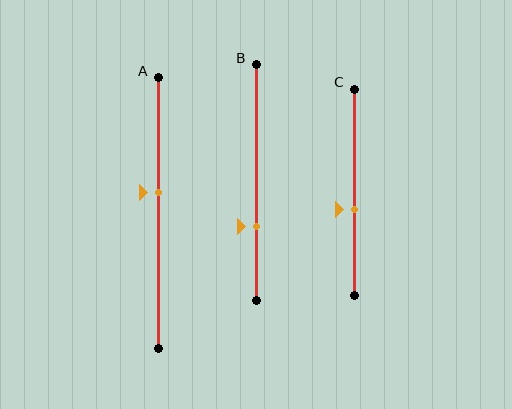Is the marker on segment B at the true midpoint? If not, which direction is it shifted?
No, the marker on segment B is shifted downward by about 19% of the segment length.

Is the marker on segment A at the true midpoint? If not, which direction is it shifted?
No, the marker on segment A is shifted upward by about 7% of the segment length.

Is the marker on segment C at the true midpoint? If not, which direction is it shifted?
No, the marker on segment C is shifted downward by about 8% of the segment length.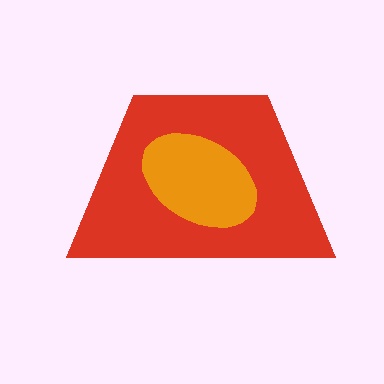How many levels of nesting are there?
2.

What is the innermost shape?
The orange ellipse.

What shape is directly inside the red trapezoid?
The orange ellipse.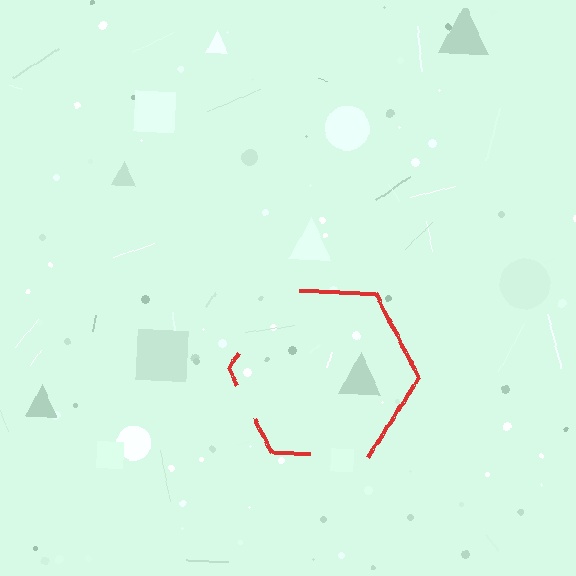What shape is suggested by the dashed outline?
The dashed outline suggests a hexagon.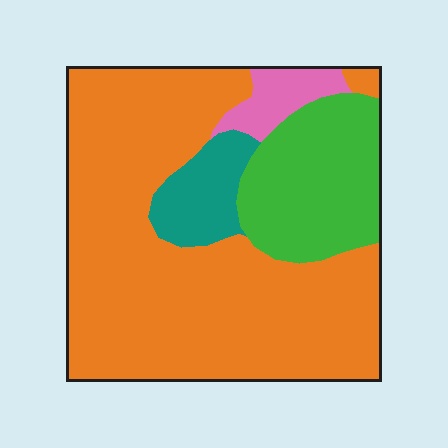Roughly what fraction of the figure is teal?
Teal takes up less than a quarter of the figure.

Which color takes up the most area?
Orange, at roughly 65%.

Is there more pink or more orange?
Orange.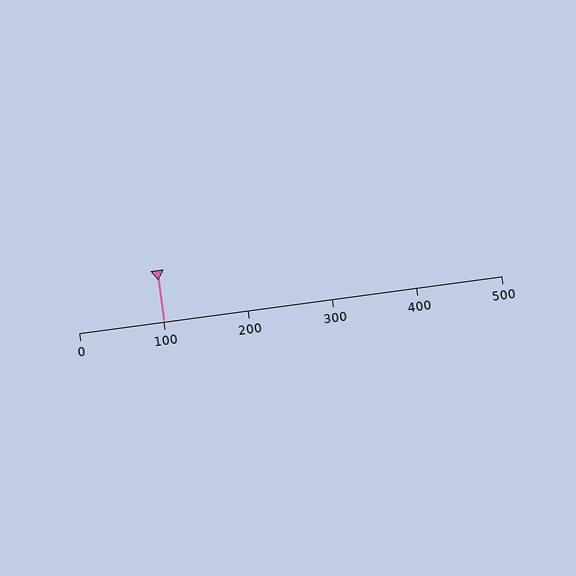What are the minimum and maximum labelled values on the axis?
The axis runs from 0 to 500.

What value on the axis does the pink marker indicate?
The marker indicates approximately 100.